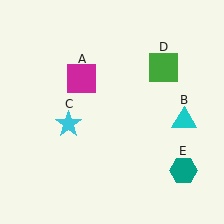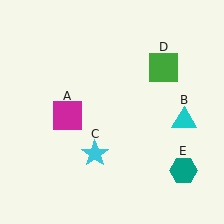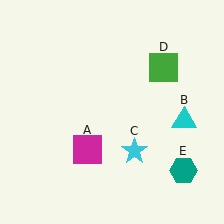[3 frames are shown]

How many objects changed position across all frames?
2 objects changed position: magenta square (object A), cyan star (object C).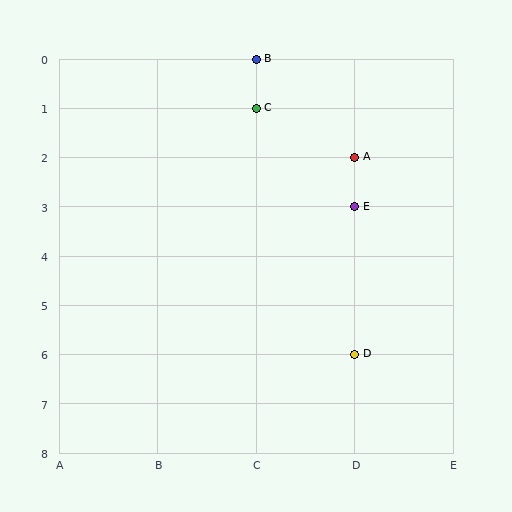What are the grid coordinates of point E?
Point E is at grid coordinates (D, 3).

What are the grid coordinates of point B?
Point B is at grid coordinates (C, 0).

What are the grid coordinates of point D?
Point D is at grid coordinates (D, 6).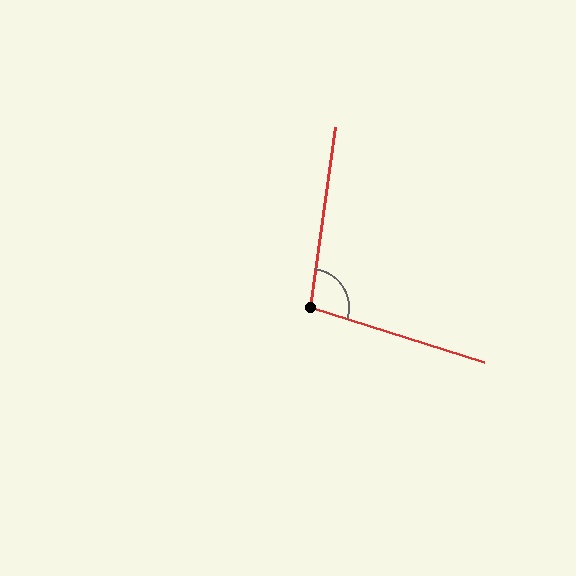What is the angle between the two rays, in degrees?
Approximately 100 degrees.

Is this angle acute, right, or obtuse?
It is obtuse.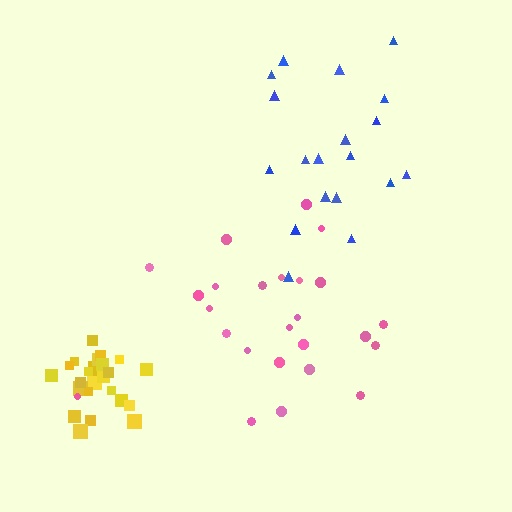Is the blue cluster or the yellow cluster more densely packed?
Yellow.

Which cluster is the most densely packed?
Yellow.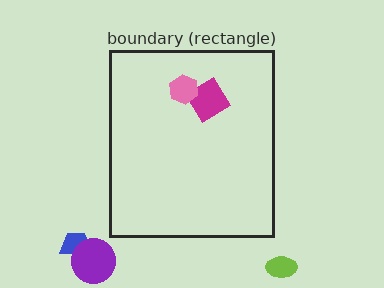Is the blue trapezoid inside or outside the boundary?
Outside.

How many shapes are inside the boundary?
2 inside, 3 outside.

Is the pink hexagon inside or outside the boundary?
Inside.